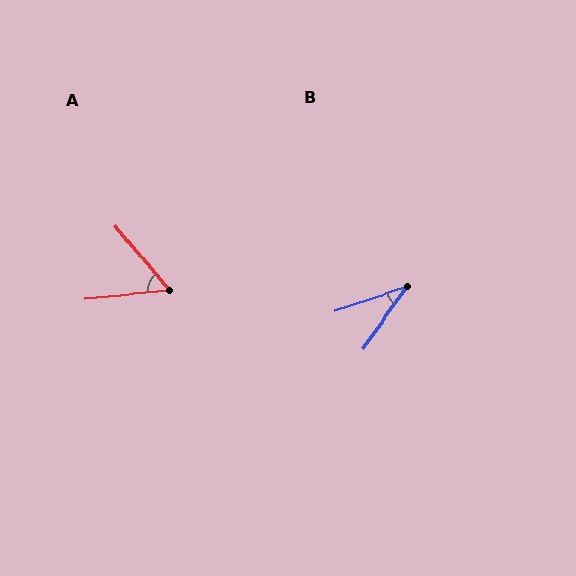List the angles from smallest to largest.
B (35°), A (56°).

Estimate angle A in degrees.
Approximately 56 degrees.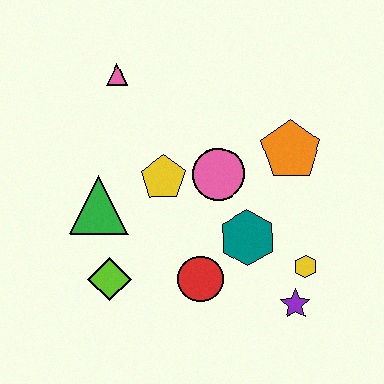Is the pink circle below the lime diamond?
No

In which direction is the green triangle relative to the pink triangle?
The green triangle is below the pink triangle.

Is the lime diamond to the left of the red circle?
Yes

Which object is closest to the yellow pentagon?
The pink circle is closest to the yellow pentagon.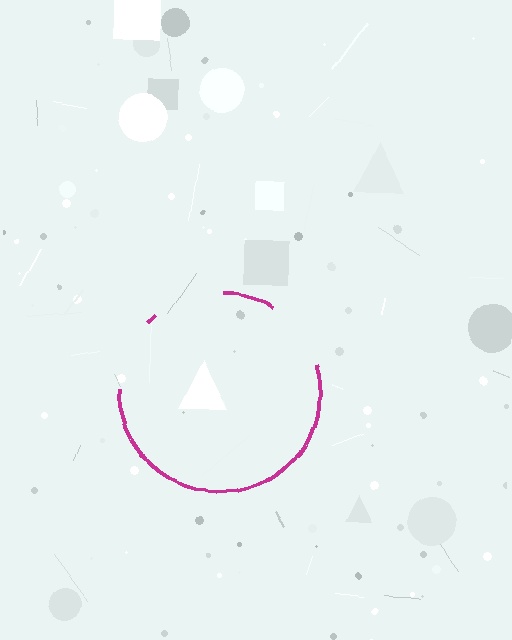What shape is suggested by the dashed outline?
The dashed outline suggests a circle.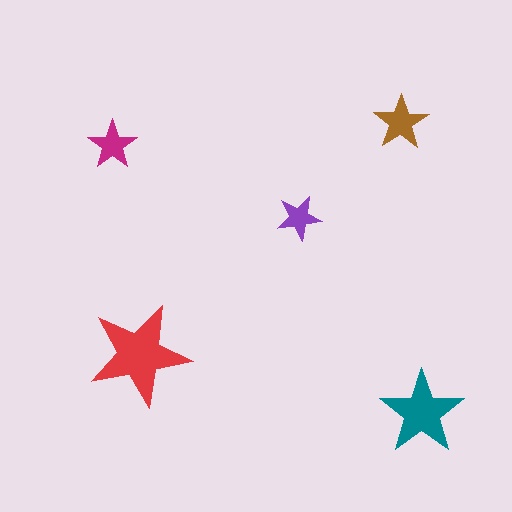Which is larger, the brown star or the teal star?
The teal one.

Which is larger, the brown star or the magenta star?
The brown one.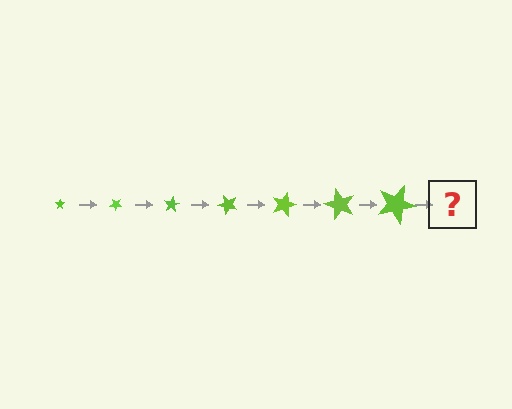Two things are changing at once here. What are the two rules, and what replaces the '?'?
The two rules are that the star grows larger each step and it rotates 40 degrees each step. The '?' should be a star, larger than the previous one and rotated 280 degrees from the start.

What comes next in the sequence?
The next element should be a star, larger than the previous one and rotated 280 degrees from the start.